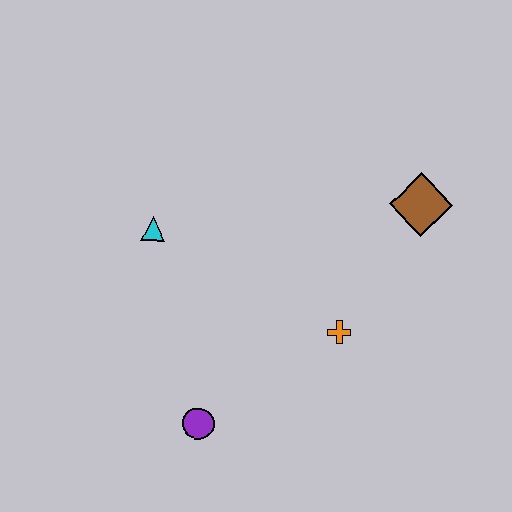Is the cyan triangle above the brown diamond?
No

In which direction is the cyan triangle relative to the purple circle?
The cyan triangle is above the purple circle.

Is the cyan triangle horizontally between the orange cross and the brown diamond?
No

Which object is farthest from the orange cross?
The cyan triangle is farthest from the orange cross.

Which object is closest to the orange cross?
The brown diamond is closest to the orange cross.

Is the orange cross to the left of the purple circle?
No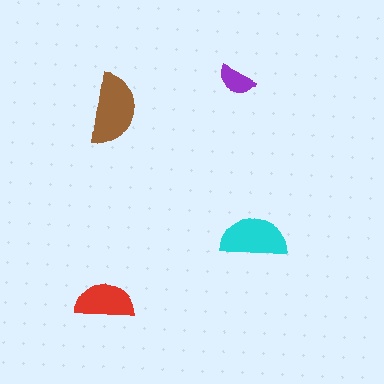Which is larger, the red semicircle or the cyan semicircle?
The cyan one.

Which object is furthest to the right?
The cyan semicircle is rightmost.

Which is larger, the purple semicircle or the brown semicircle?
The brown one.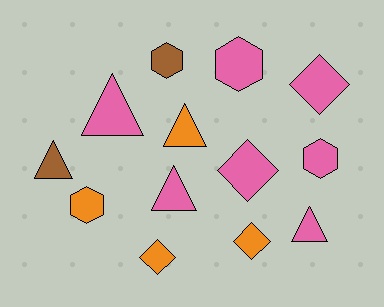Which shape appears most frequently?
Triangle, with 5 objects.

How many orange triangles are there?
There is 1 orange triangle.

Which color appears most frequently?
Pink, with 7 objects.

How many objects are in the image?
There are 13 objects.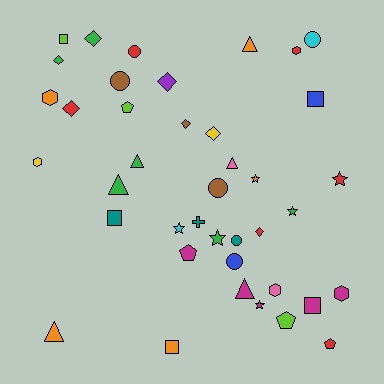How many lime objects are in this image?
There are 3 lime objects.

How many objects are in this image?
There are 40 objects.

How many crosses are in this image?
There is 1 cross.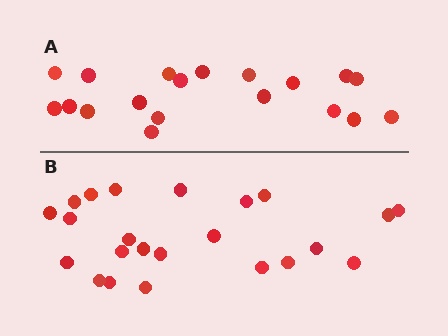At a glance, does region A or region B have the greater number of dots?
Region B (the bottom region) has more dots.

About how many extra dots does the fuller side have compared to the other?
Region B has about 4 more dots than region A.